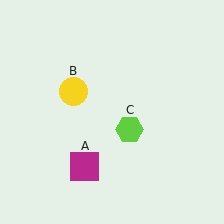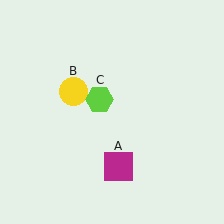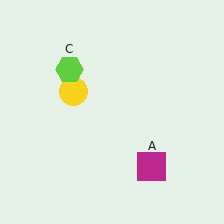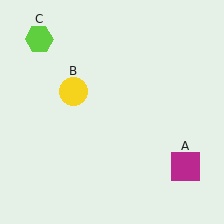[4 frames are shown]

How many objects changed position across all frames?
2 objects changed position: magenta square (object A), lime hexagon (object C).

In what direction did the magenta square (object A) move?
The magenta square (object A) moved right.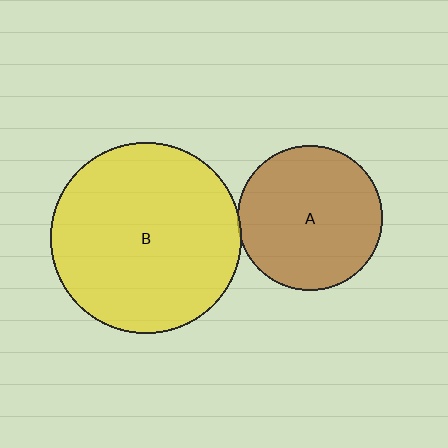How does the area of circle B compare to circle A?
Approximately 1.7 times.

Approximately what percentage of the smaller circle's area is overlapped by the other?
Approximately 5%.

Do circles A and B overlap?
Yes.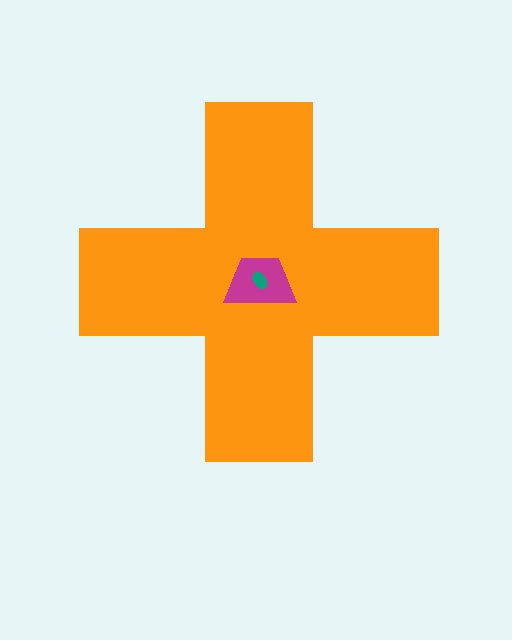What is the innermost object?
The teal ellipse.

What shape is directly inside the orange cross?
The magenta trapezoid.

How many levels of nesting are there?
3.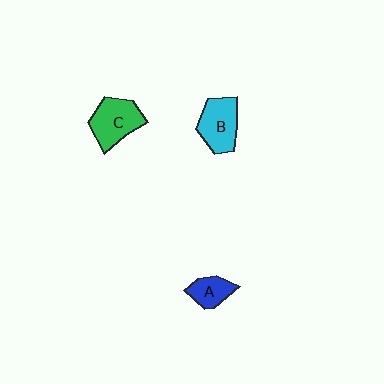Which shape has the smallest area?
Shape A (blue).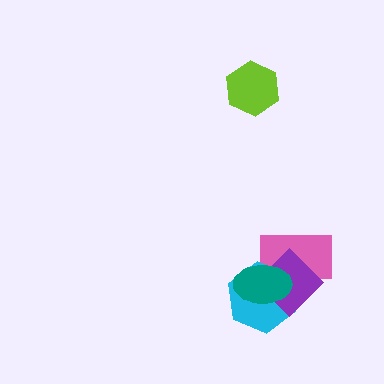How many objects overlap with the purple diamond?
3 objects overlap with the purple diamond.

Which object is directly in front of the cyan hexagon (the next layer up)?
The purple diamond is directly in front of the cyan hexagon.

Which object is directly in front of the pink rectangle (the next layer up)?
The cyan hexagon is directly in front of the pink rectangle.